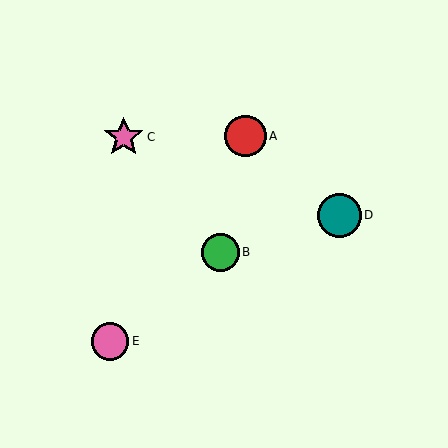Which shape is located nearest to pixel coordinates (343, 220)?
The teal circle (labeled D) at (339, 215) is nearest to that location.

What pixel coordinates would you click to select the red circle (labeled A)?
Click at (245, 136) to select the red circle A.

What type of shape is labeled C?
Shape C is a pink star.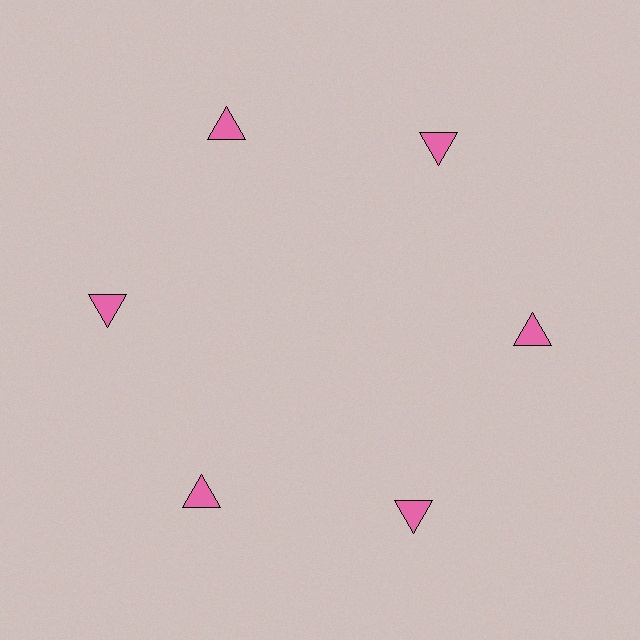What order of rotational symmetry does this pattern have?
This pattern has 6-fold rotational symmetry.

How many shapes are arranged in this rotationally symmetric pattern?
There are 6 shapes, arranged in 6 groups of 1.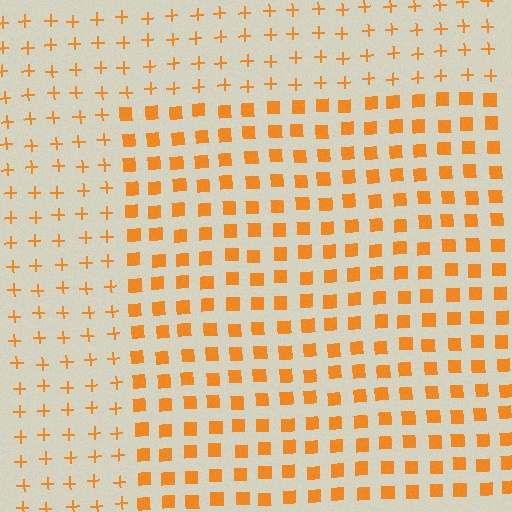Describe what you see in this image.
The image is filled with small orange elements arranged in a uniform grid. A rectangle-shaped region contains squares, while the surrounding area contains plus signs. The boundary is defined purely by the change in element shape.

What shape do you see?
I see a rectangle.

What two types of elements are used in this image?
The image uses squares inside the rectangle region and plus signs outside it.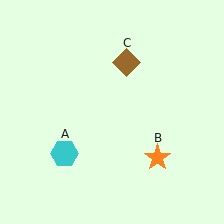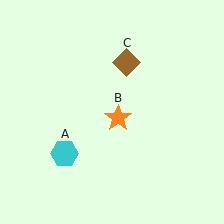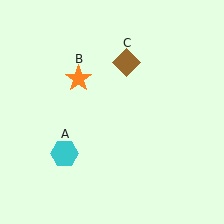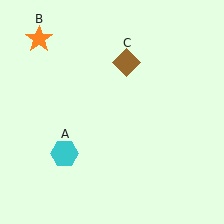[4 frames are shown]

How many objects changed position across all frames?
1 object changed position: orange star (object B).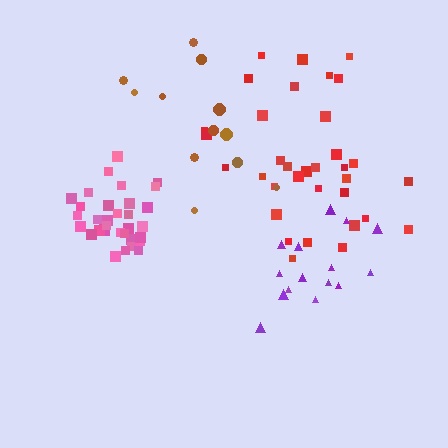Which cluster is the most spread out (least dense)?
Brown.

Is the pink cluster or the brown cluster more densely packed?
Pink.